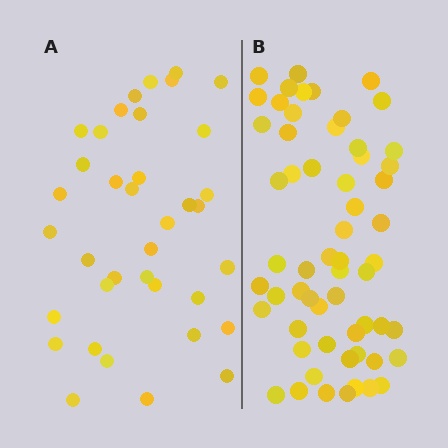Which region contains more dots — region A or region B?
Region B (the right region) has more dots.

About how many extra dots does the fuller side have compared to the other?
Region B has approximately 20 more dots than region A.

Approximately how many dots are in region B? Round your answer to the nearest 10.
About 60 dots. (The exact count is 59, which rounds to 60.)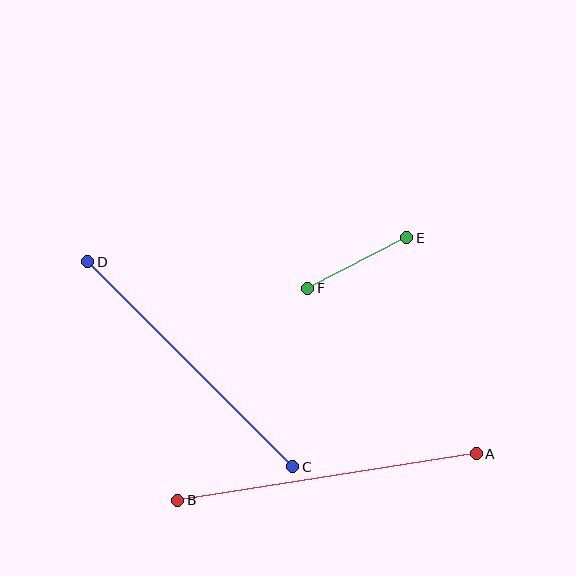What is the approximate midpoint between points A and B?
The midpoint is at approximately (327, 477) pixels.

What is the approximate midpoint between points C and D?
The midpoint is at approximately (190, 364) pixels.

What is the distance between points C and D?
The distance is approximately 290 pixels.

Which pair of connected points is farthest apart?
Points A and B are farthest apart.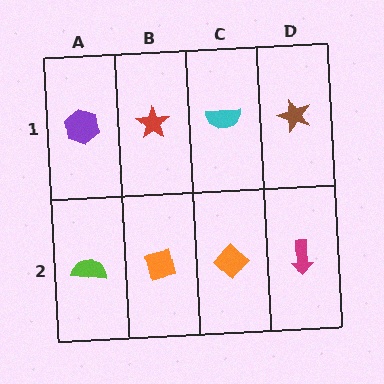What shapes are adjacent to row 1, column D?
A magenta arrow (row 2, column D), a cyan semicircle (row 1, column C).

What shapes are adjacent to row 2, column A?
A purple hexagon (row 1, column A), an orange square (row 2, column B).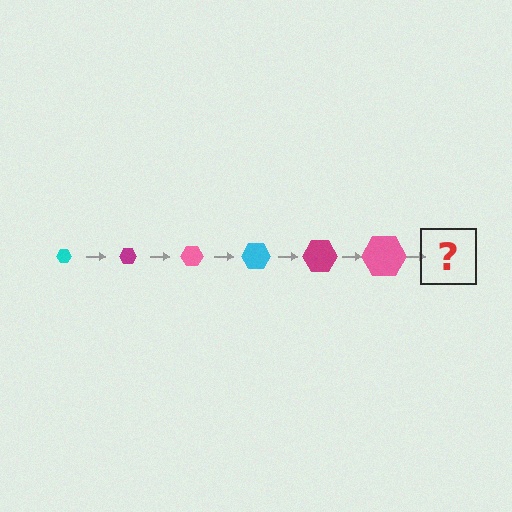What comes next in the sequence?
The next element should be a cyan hexagon, larger than the previous one.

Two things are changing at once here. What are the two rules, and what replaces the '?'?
The two rules are that the hexagon grows larger each step and the color cycles through cyan, magenta, and pink. The '?' should be a cyan hexagon, larger than the previous one.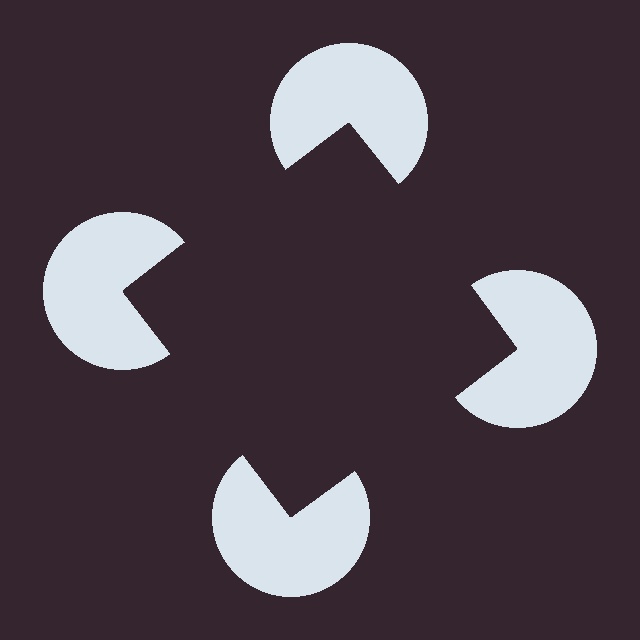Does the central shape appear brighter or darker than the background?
It typically appears slightly darker than the background, even though no actual brightness change is drawn.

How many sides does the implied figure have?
4 sides.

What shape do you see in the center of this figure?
An illusory square — its edges are inferred from the aligned wedge cuts in the pac-man discs, not physically drawn.